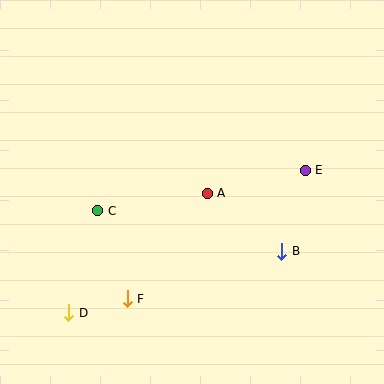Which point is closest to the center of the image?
Point A at (207, 193) is closest to the center.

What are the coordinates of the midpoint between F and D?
The midpoint between F and D is at (98, 306).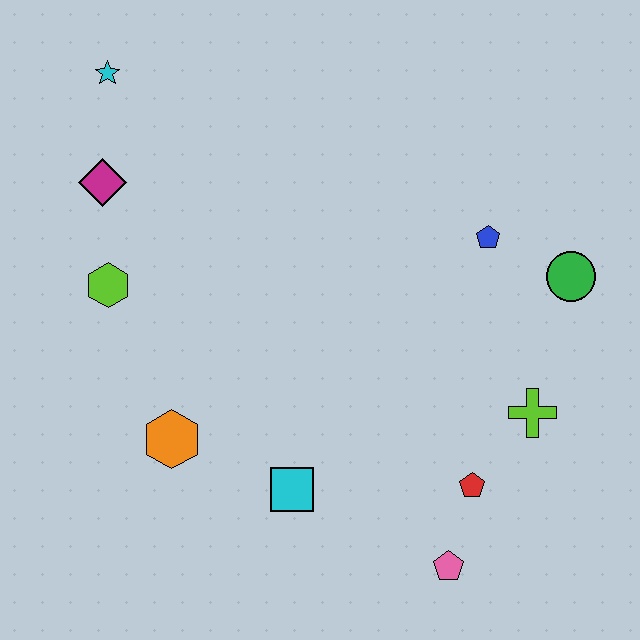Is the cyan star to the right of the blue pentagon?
No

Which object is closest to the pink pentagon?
The red pentagon is closest to the pink pentagon.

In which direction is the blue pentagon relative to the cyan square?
The blue pentagon is above the cyan square.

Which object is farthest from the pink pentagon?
The cyan star is farthest from the pink pentagon.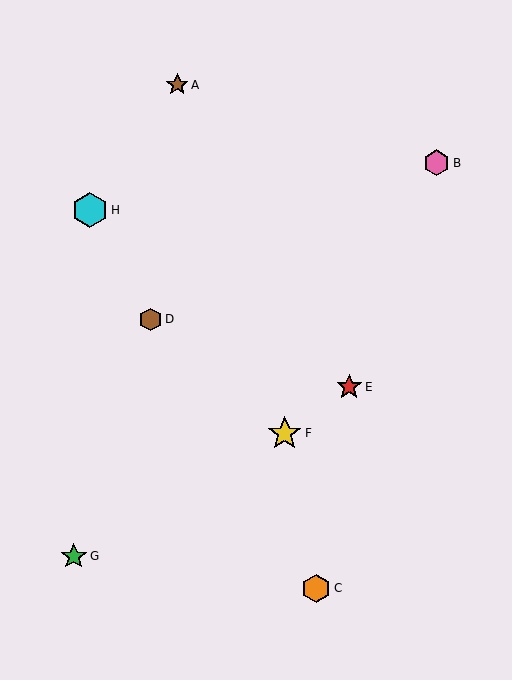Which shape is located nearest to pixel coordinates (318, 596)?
The orange hexagon (labeled C) at (316, 588) is nearest to that location.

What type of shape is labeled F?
Shape F is a yellow star.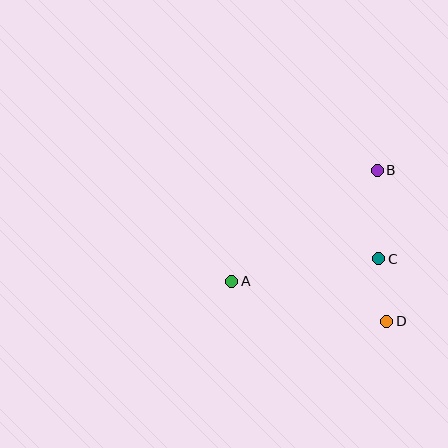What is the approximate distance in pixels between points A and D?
The distance between A and D is approximately 160 pixels.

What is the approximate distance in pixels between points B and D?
The distance between B and D is approximately 151 pixels.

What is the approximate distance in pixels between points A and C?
The distance between A and C is approximately 148 pixels.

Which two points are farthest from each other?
Points A and B are farthest from each other.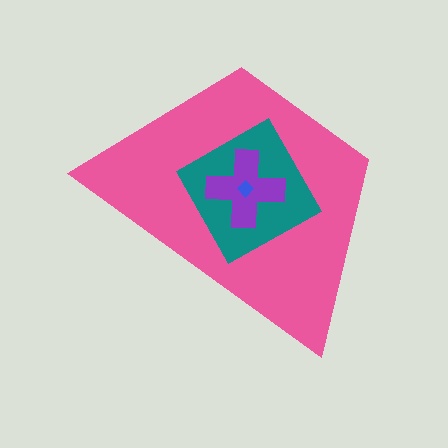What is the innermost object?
The blue diamond.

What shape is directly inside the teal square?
The purple cross.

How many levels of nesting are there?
4.